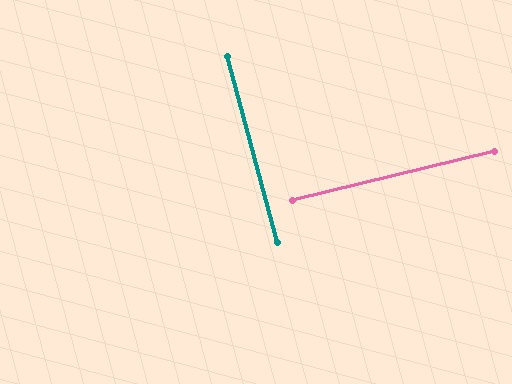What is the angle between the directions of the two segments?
Approximately 88 degrees.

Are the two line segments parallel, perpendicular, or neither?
Perpendicular — they meet at approximately 88°.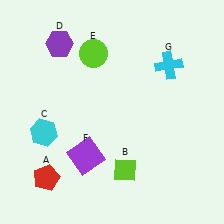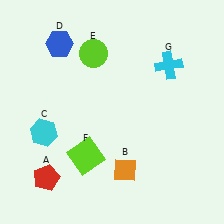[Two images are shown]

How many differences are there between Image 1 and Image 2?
There are 3 differences between the two images.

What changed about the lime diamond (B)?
In Image 1, B is lime. In Image 2, it changed to orange.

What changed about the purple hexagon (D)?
In Image 1, D is purple. In Image 2, it changed to blue.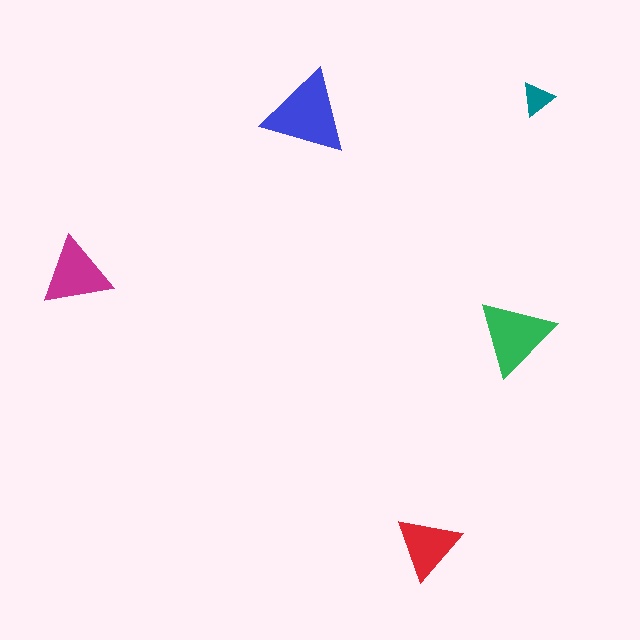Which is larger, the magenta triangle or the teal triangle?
The magenta one.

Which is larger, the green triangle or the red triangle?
The green one.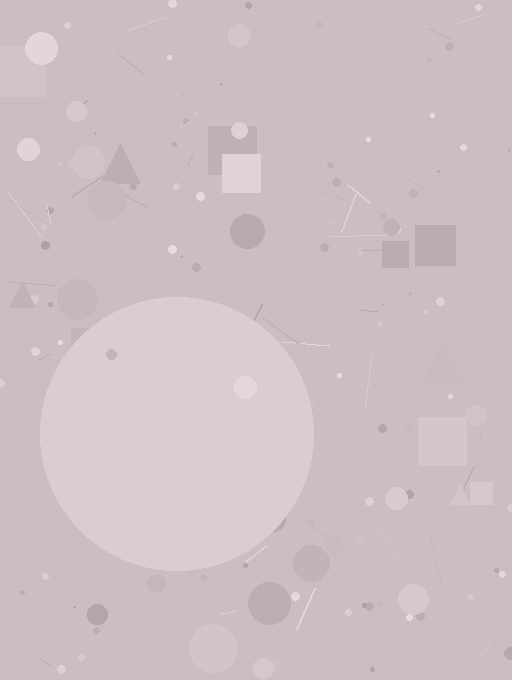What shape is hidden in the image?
A circle is hidden in the image.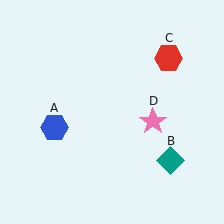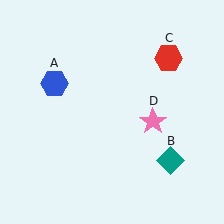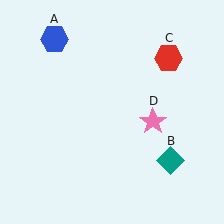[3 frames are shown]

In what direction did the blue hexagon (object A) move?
The blue hexagon (object A) moved up.